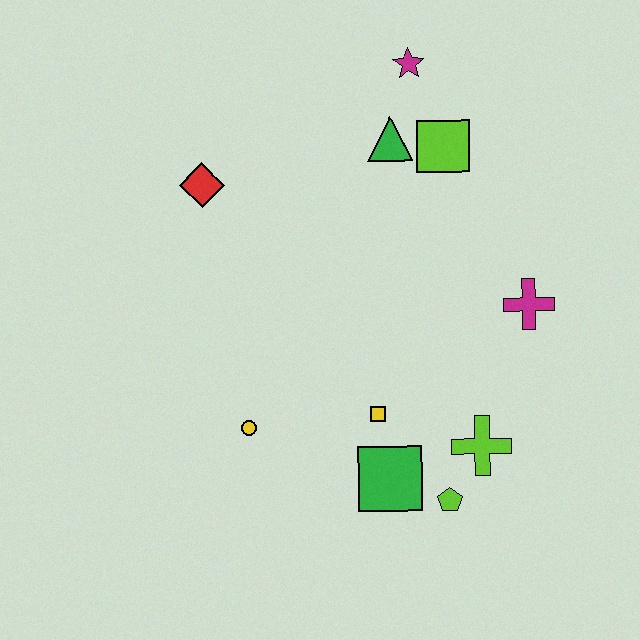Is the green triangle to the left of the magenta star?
Yes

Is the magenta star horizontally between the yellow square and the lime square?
Yes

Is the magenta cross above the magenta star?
No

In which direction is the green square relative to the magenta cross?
The green square is below the magenta cross.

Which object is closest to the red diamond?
The green triangle is closest to the red diamond.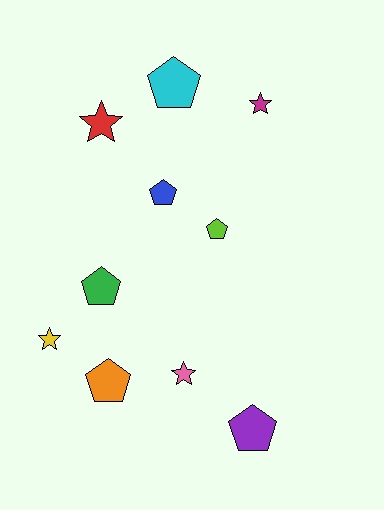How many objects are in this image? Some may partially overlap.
There are 10 objects.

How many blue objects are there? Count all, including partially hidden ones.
There is 1 blue object.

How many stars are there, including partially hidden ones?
There are 4 stars.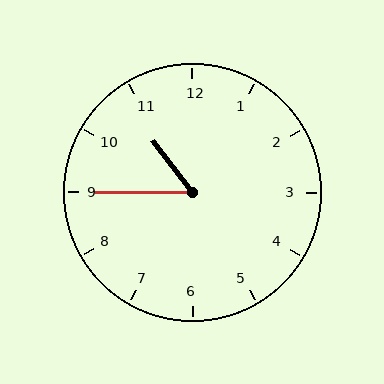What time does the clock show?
10:45.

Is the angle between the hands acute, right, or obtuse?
It is acute.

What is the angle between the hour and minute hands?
Approximately 52 degrees.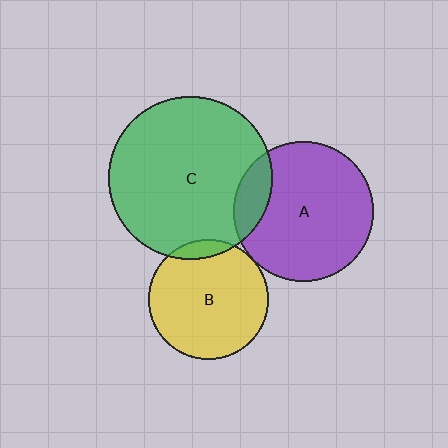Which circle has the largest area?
Circle C (green).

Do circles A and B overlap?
Yes.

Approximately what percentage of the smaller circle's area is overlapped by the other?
Approximately 5%.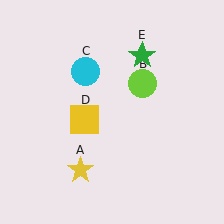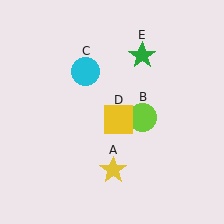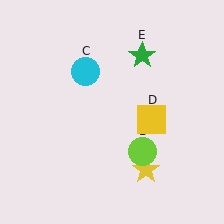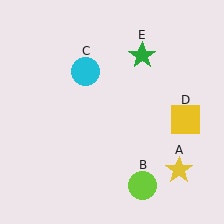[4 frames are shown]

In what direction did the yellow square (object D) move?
The yellow square (object D) moved right.